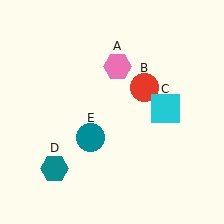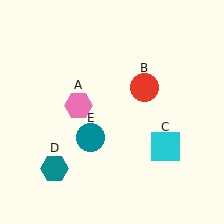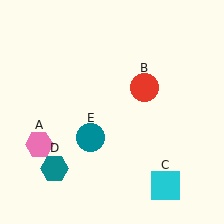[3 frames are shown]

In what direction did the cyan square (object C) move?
The cyan square (object C) moved down.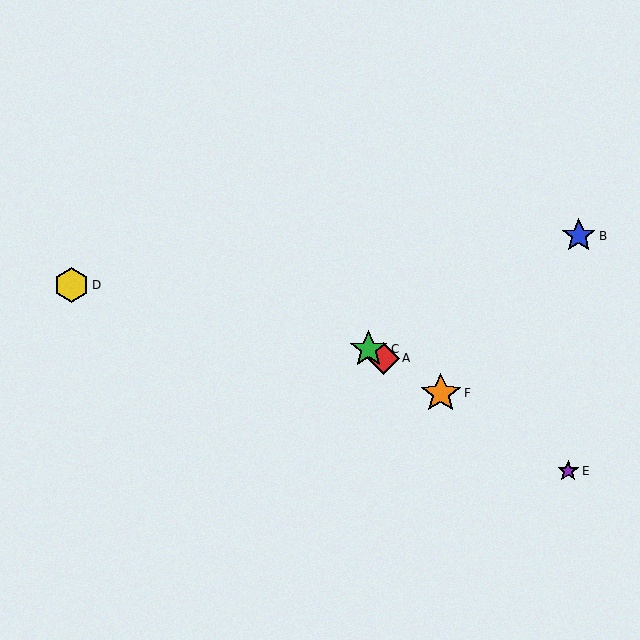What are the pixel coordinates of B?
Object B is at (579, 235).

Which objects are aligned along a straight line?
Objects A, C, E, F are aligned along a straight line.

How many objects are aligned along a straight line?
4 objects (A, C, E, F) are aligned along a straight line.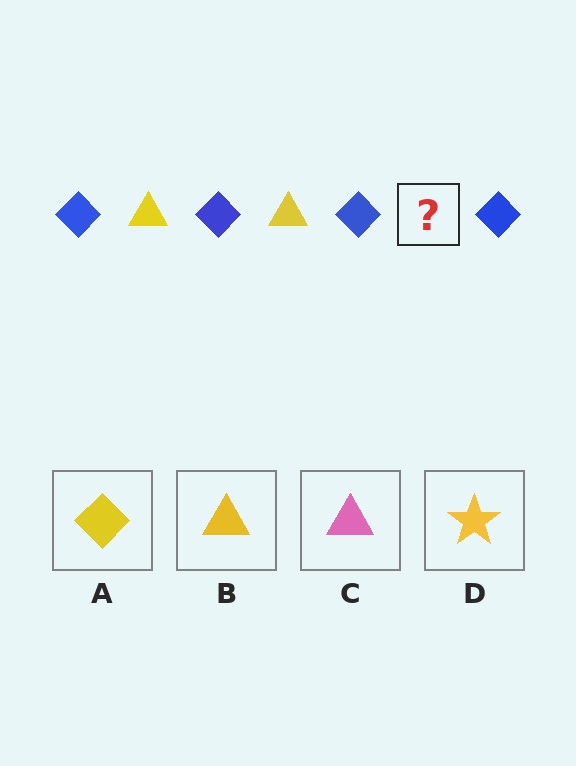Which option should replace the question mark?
Option B.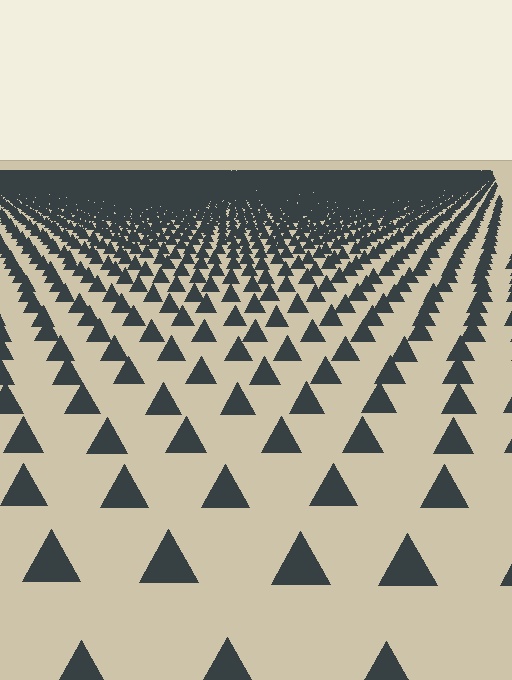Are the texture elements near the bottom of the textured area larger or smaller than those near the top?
Larger. Near the bottom, elements are closer to the viewer and appear at a bigger on-screen size.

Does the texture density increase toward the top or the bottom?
Density increases toward the top.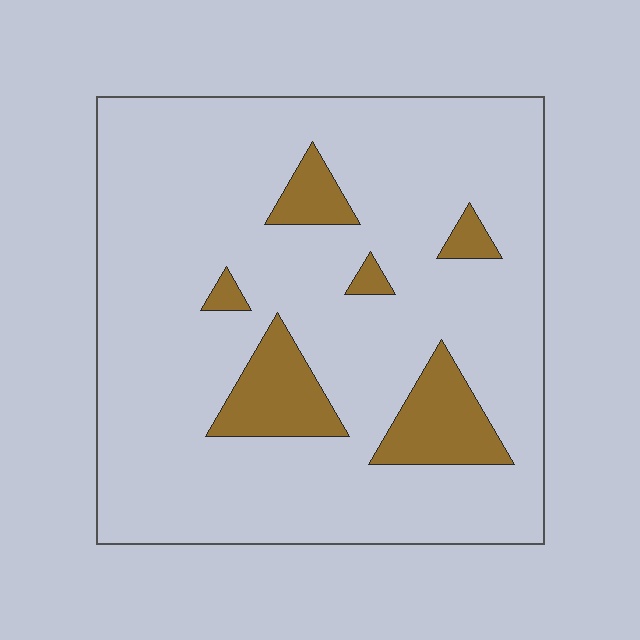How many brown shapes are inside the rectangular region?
6.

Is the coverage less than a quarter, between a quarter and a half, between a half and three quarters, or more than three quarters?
Less than a quarter.